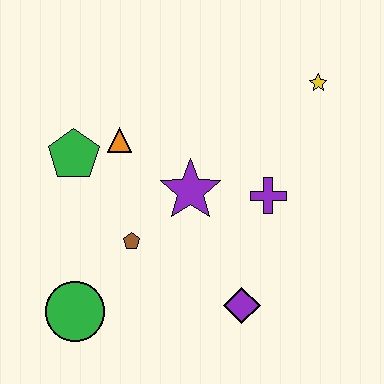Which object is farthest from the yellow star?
The green circle is farthest from the yellow star.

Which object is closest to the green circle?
The brown pentagon is closest to the green circle.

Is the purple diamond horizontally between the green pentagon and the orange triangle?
No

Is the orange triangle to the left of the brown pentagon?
Yes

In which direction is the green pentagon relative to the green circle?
The green pentagon is above the green circle.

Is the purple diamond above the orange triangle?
No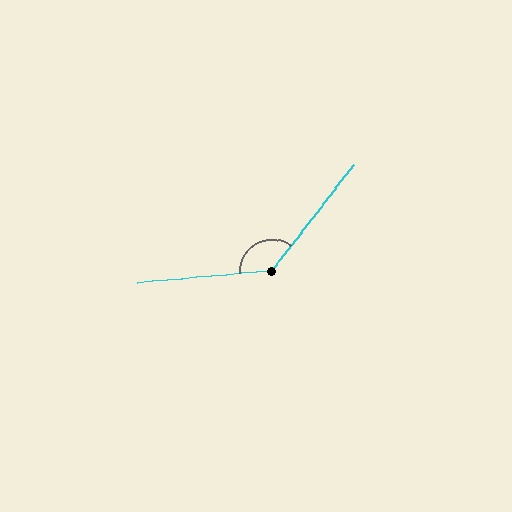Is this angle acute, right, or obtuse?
It is obtuse.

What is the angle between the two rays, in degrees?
Approximately 133 degrees.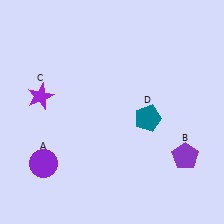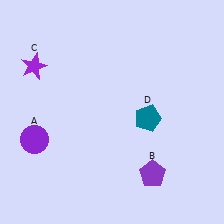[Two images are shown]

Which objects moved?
The objects that moved are: the purple circle (A), the purple pentagon (B), the purple star (C).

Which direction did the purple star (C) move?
The purple star (C) moved up.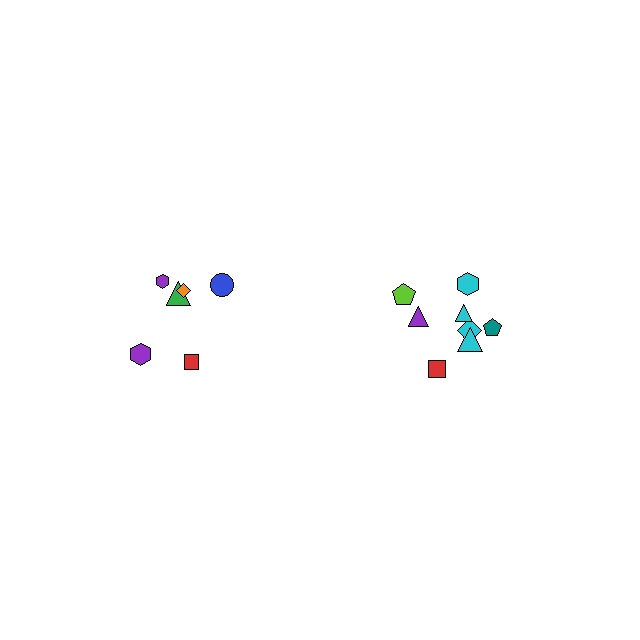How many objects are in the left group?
There are 6 objects.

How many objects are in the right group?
There are 8 objects.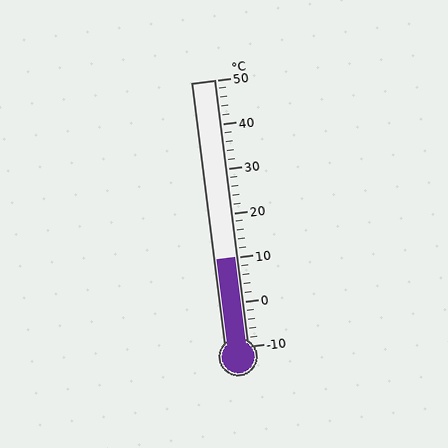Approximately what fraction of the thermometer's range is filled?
The thermometer is filled to approximately 35% of its range.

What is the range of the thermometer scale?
The thermometer scale ranges from -10°C to 50°C.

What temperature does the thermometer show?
The thermometer shows approximately 10°C.